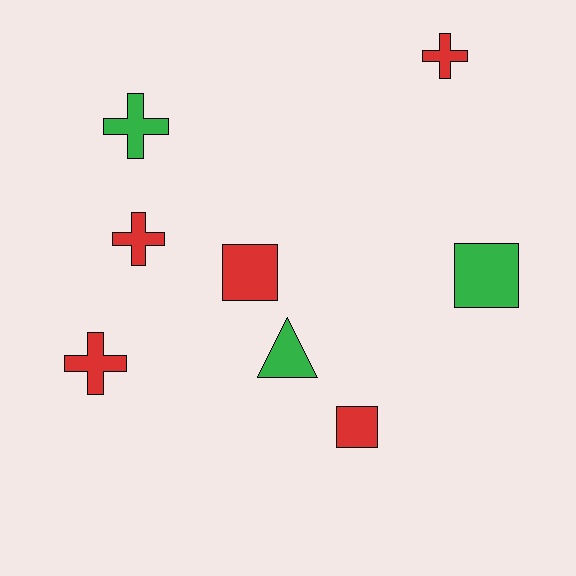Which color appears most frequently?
Red, with 5 objects.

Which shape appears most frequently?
Cross, with 4 objects.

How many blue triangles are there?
There are no blue triangles.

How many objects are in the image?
There are 8 objects.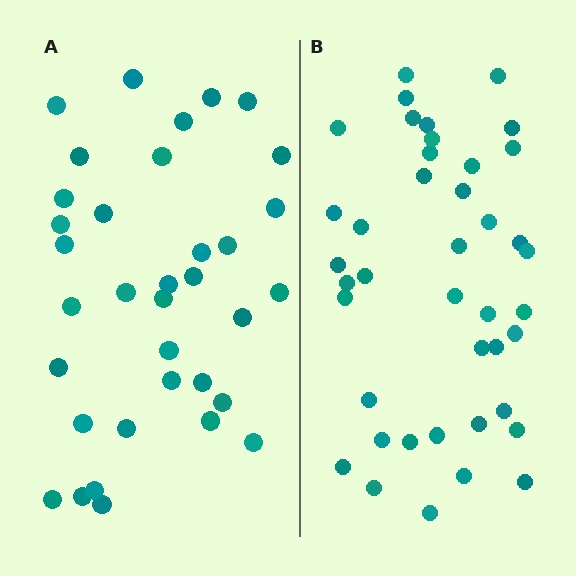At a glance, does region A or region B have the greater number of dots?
Region B (the right region) has more dots.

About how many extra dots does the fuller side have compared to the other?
Region B has about 6 more dots than region A.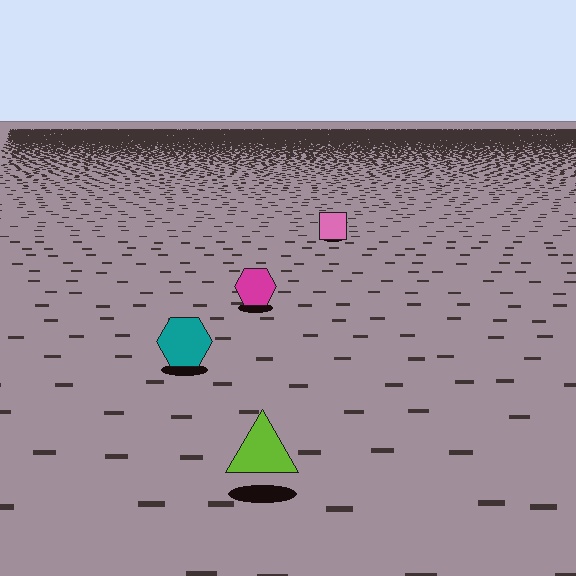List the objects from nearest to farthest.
From nearest to farthest: the lime triangle, the teal hexagon, the magenta hexagon, the pink square.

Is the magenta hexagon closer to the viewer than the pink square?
Yes. The magenta hexagon is closer — you can tell from the texture gradient: the ground texture is coarser near it.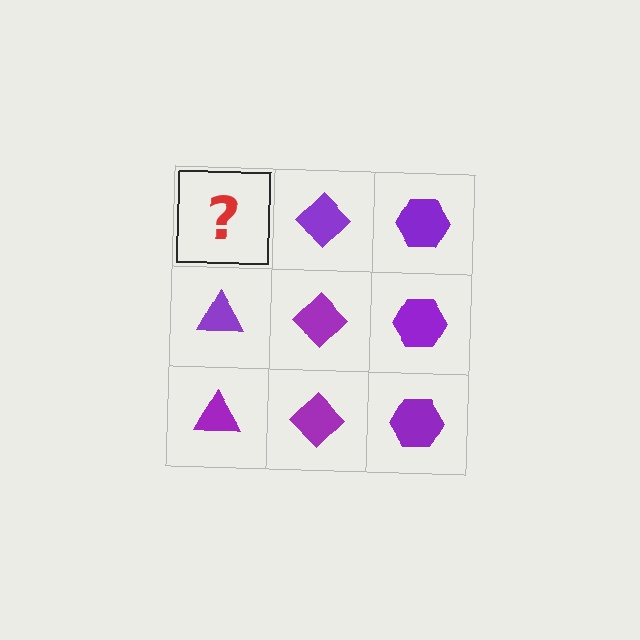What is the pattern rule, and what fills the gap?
The rule is that each column has a consistent shape. The gap should be filled with a purple triangle.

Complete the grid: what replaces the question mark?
The question mark should be replaced with a purple triangle.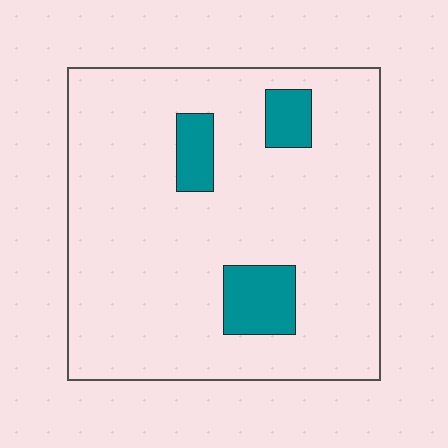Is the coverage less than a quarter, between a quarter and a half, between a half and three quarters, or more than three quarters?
Less than a quarter.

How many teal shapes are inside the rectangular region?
3.